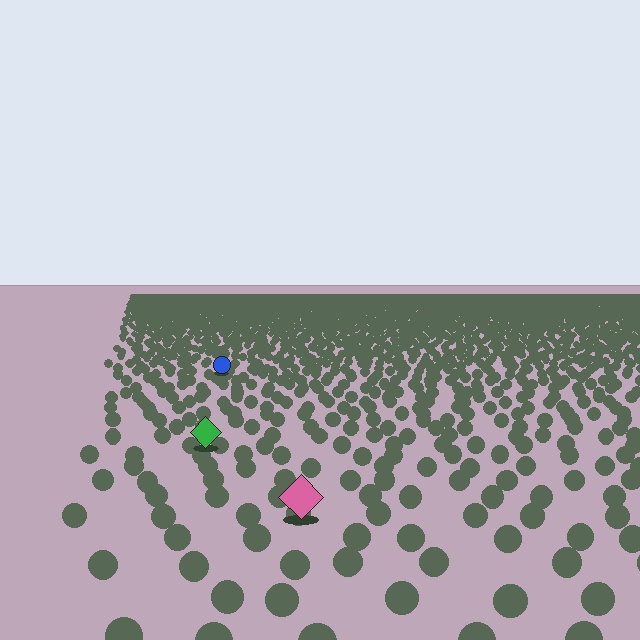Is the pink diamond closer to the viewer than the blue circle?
Yes. The pink diamond is closer — you can tell from the texture gradient: the ground texture is coarser near it.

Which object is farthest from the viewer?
The blue circle is farthest from the viewer. It appears smaller and the ground texture around it is denser.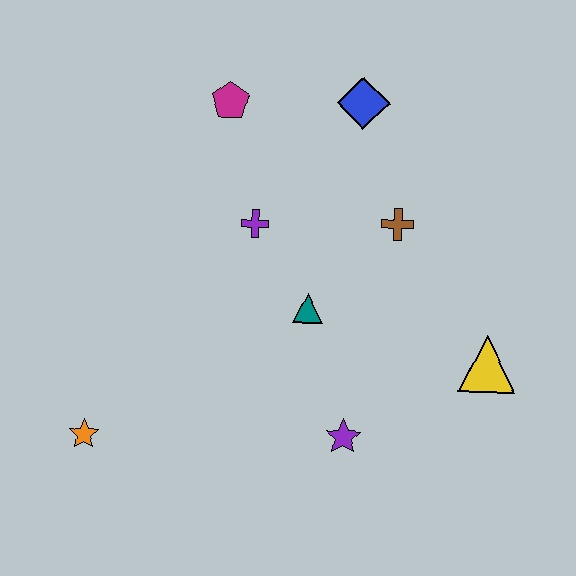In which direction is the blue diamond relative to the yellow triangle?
The blue diamond is above the yellow triangle.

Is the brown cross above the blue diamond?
No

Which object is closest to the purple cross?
The teal triangle is closest to the purple cross.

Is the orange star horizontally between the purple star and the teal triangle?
No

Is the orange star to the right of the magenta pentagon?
No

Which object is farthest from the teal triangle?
The orange star is farthest from the teal triangle.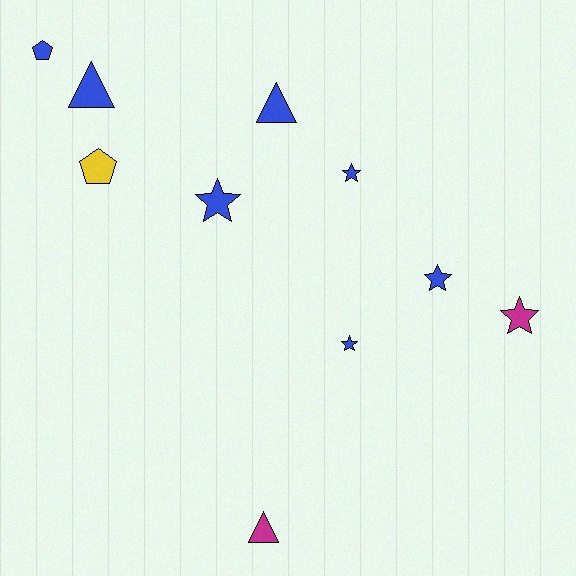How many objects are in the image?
There are 10 objects.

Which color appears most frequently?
Blue, with 7 objects.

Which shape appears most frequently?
Star, with 5 objects.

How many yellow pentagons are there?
There is 1 yellow pentagon.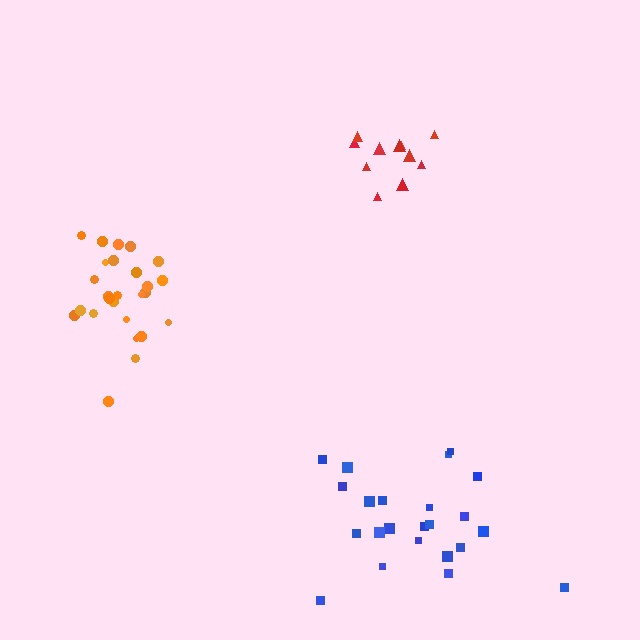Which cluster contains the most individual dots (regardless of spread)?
Orange (26).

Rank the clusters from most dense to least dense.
orange, red, blue.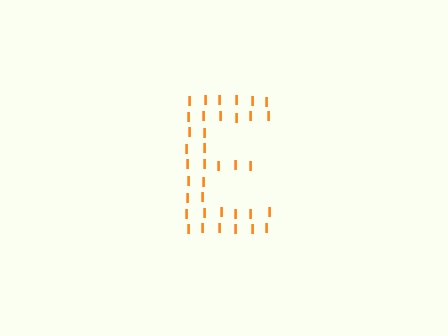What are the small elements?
The small elements are letter I's.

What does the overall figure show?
The overall figure shows the letter E.